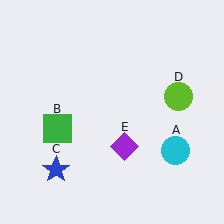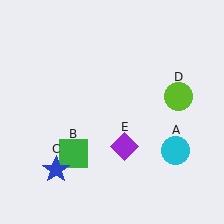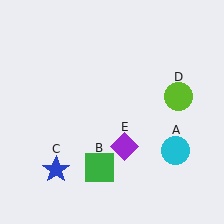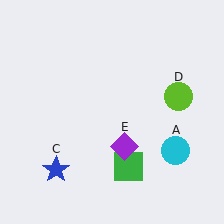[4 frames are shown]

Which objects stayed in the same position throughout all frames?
Cyan circle (object A) and blue star (object C) and lime circle (object D) and purple diamond (object E) remained stationary.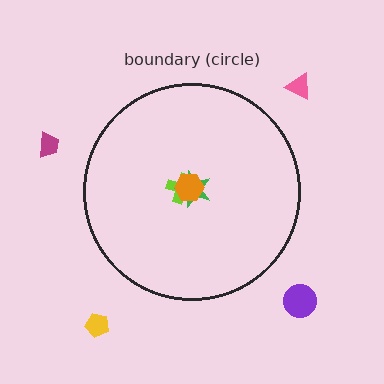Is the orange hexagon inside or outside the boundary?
Inside.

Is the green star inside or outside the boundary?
Inside.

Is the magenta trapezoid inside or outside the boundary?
Outside.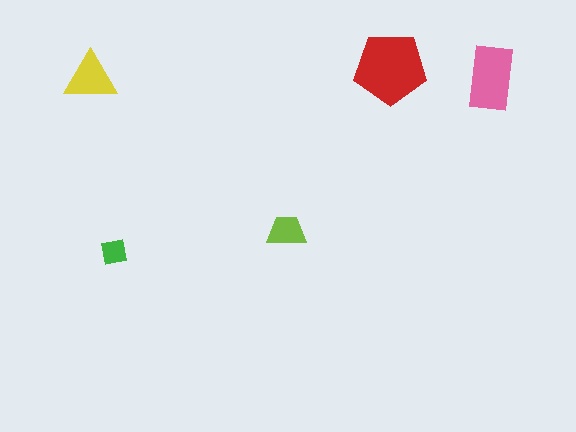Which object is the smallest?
The green square.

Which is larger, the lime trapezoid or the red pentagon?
The red pentagon.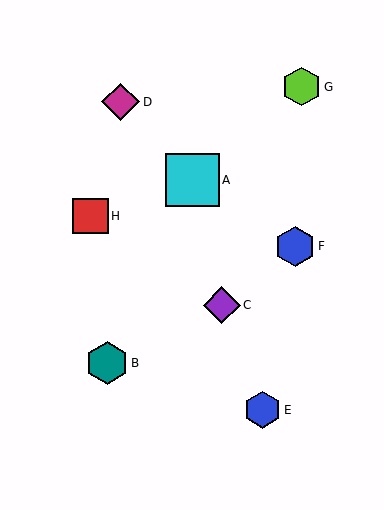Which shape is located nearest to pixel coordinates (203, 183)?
The cyan square (labeled A) at (193, 180) is nearest to that location.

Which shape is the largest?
The cyan square (labeled A) is the largest.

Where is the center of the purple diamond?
The center of the purple diamond is at (222, 305).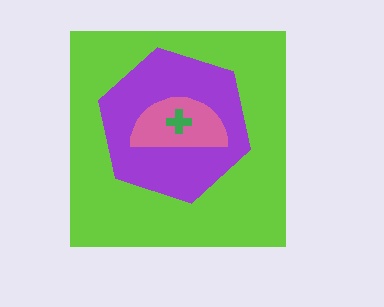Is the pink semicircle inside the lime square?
Yes.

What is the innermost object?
The green cross.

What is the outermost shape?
The lime square.